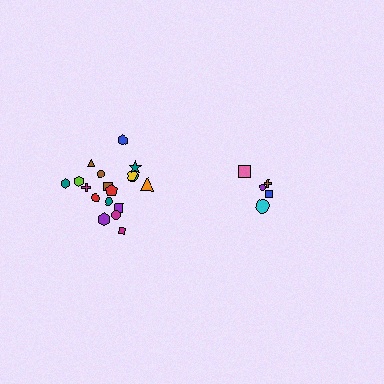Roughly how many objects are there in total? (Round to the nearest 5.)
Roughly 25 objects in total.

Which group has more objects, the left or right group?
The left group.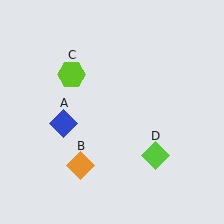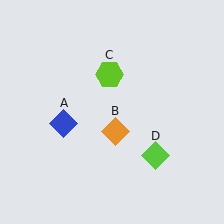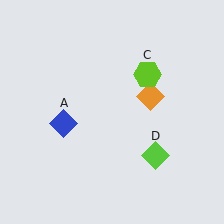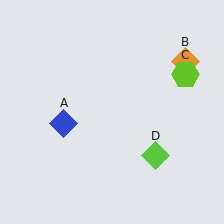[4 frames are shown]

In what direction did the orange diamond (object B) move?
The orange diamond (object B) moved up and to the right.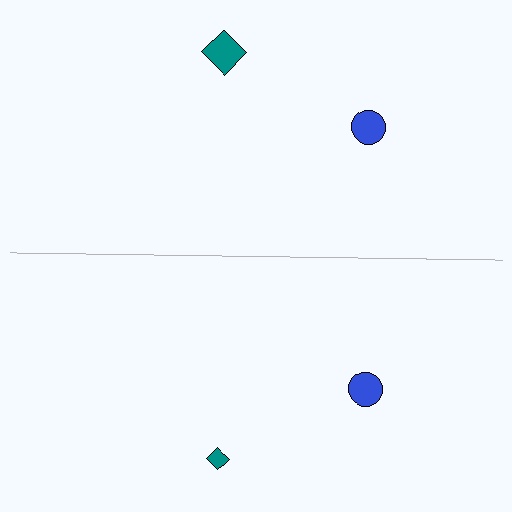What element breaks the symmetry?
The teal diamond on the bottom side has a different size than its mirror counterpart.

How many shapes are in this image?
There are 4 shapes in this image.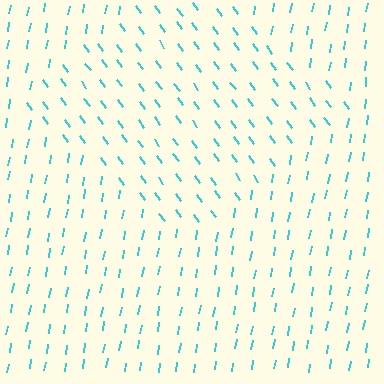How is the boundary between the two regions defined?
The boundary is defined purely by a change in line orientation (approximately 45 degrees difference). All lines are the same color and thickness.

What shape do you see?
I see a diamond.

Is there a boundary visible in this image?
Yes, there is a texture boundary formed by a change in line orientation.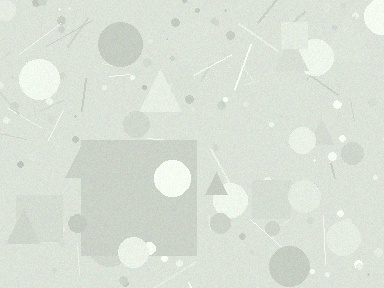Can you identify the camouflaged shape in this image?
The camouflaged shape is a square.